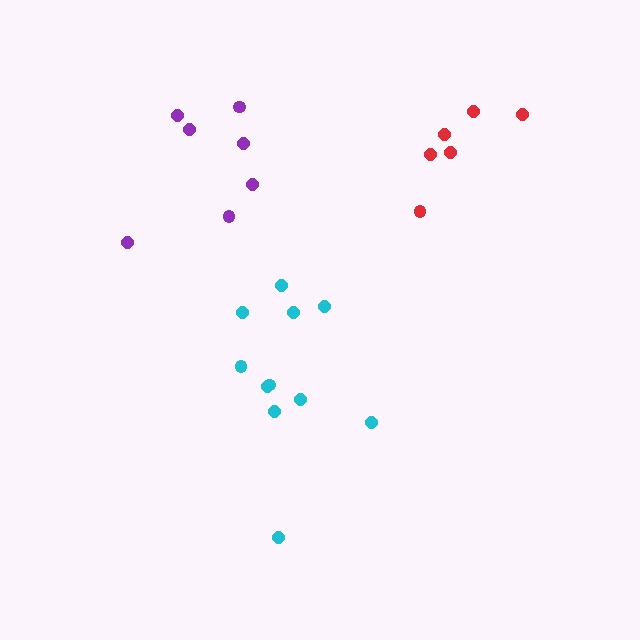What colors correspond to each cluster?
The clusters are colored: purple, cyan, red.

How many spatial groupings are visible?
There are 3 spatial groupings.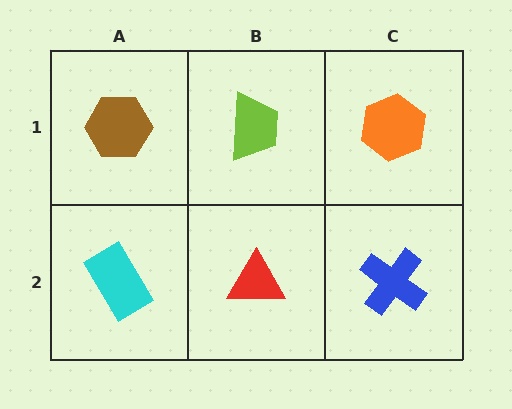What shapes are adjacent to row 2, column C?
An orange hexagon (row 1, column C), a red triangle (row 2, column B).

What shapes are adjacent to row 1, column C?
A blue cross (row 2, column C), a lime trapezoid (row 1, column B).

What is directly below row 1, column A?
A cyan rectangle.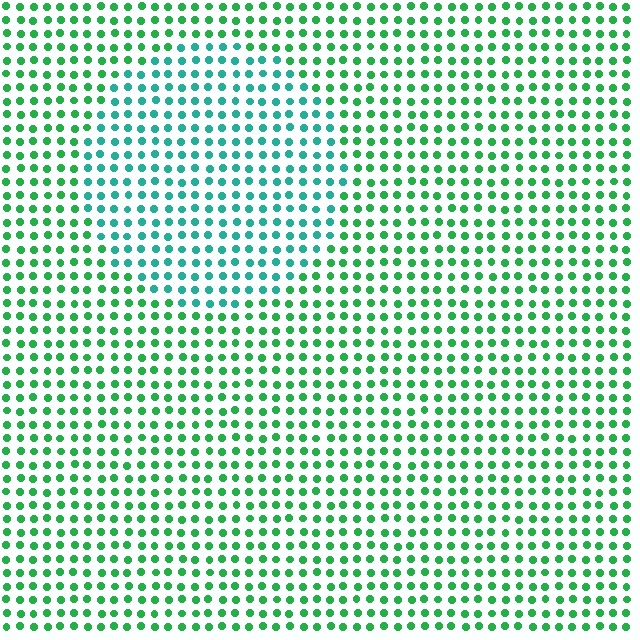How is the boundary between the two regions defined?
The boundary is defined purely by a slight shift in hue (about 36 degrees). Spacing, size, and orientation are identical on both sides.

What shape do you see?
I see a circle.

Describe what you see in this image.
The image is filled with small green elements in a uniform arrangement. A circle-shaped region is visible where the elements are tinted to a slightly different hue, forming a subtle color boundary.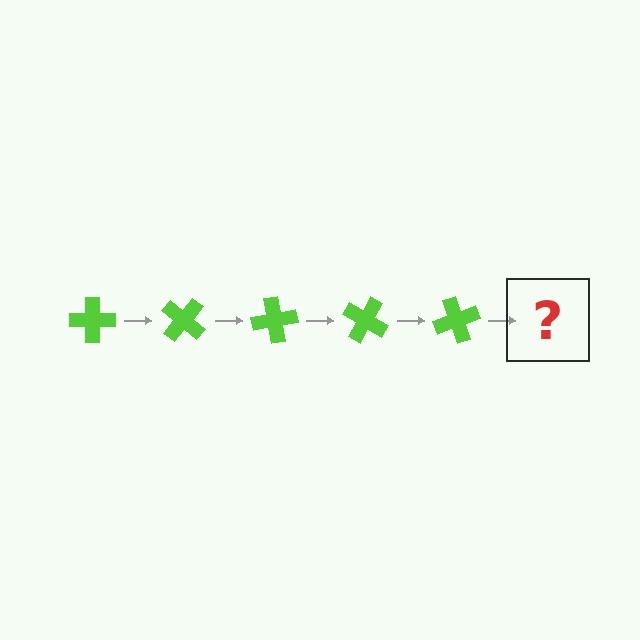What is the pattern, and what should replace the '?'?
The pattern is that the cross rotates 40 degrees each step. The '?' should be a lime cross rotated 200 degrees.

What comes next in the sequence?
The next element should be a lime cross rotated 200 degrees.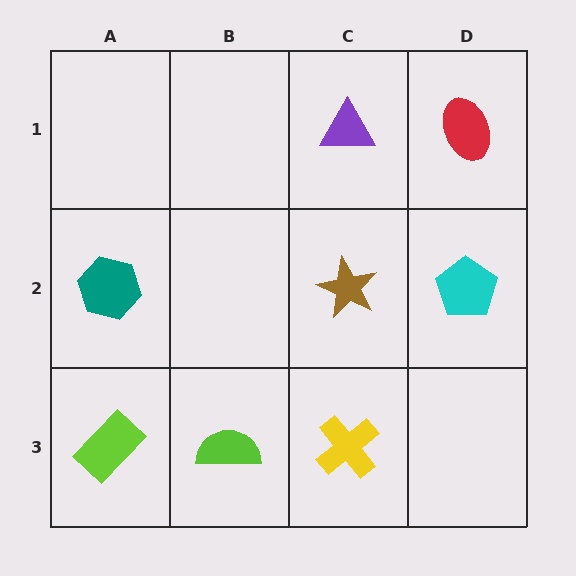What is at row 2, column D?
A cyan pentagon.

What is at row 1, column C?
A purple triangle.